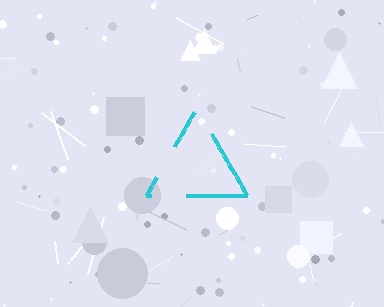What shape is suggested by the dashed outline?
The dashed outline suggests a triangle.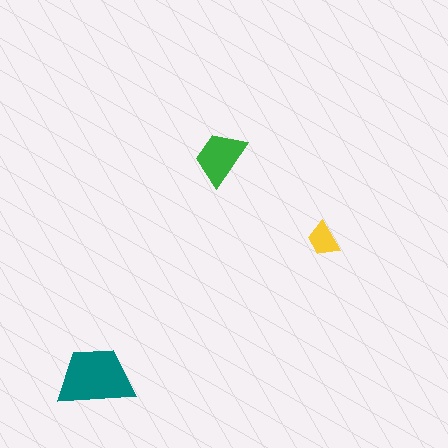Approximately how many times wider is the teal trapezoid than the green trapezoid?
About 1.5 times wider.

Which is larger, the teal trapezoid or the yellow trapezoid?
The teal one.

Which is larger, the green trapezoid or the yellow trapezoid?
The green one.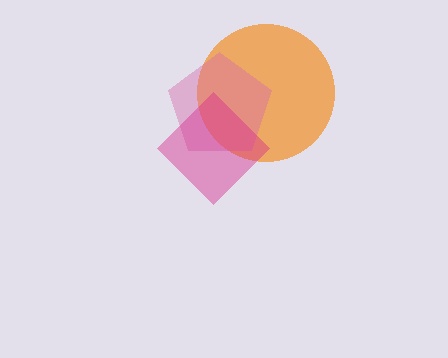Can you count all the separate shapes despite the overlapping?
Yes, there are 3 separate shapes.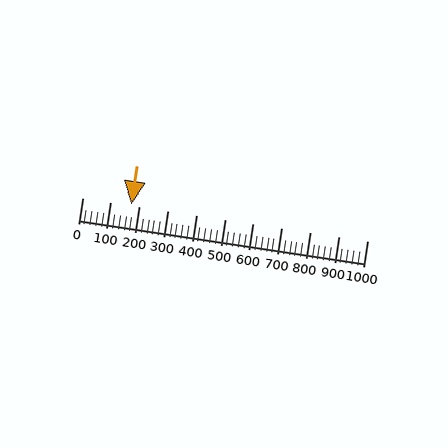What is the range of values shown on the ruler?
The ruler shows values from 0 to 1000.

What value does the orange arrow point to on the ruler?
The orange arrow points to approximately 171.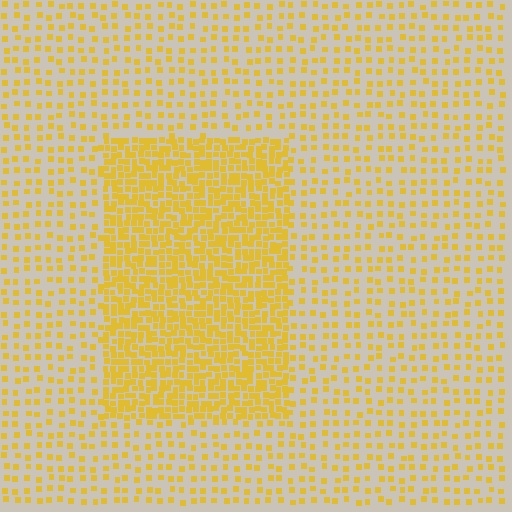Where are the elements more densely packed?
The elements are more densely packed inside the rectangle boundary.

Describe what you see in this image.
The image contains small yellow elements arranged at two different densities. A rectangle-shaped region is visible where the elements are more densely packed than the surrounding area.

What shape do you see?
I see a rectangle.